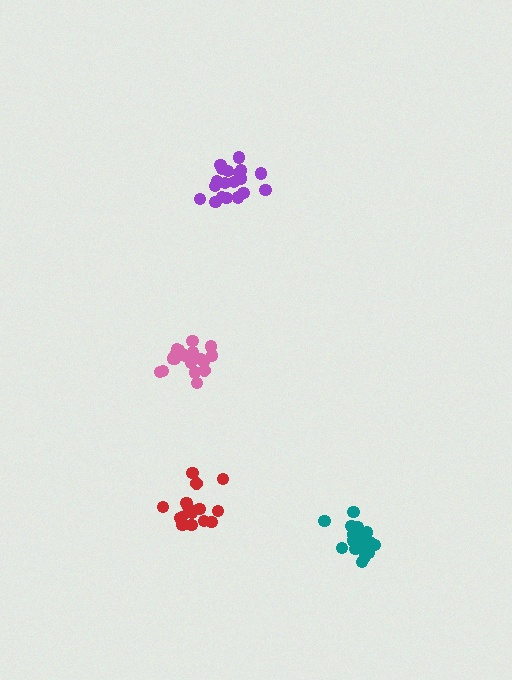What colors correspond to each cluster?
The clusters are colored: red, purple, pink, teal.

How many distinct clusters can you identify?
There are 4 distinct clusters.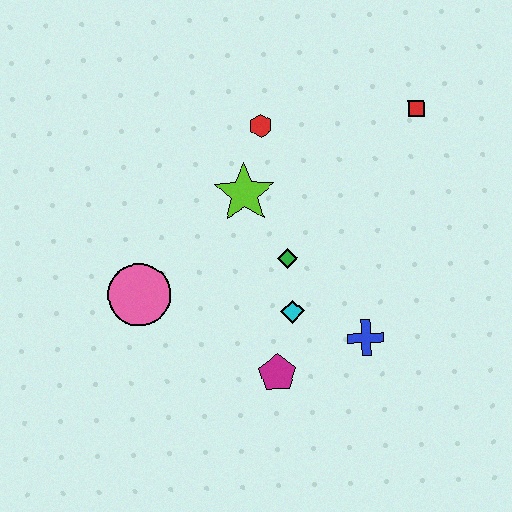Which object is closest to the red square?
The red hexagon is closest to the red square.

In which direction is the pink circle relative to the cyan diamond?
The pink circle is to the left of the cyan diamond.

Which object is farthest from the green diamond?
The red square is farthest from the green diamond.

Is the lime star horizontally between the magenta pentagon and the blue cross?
No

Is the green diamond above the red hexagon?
No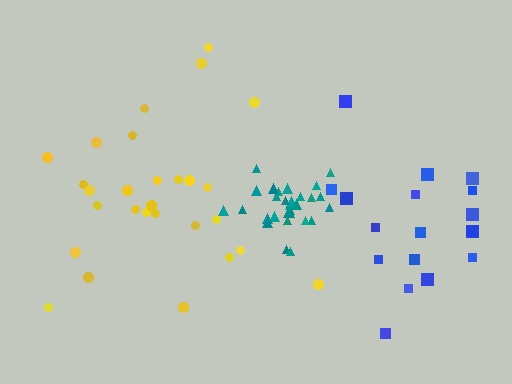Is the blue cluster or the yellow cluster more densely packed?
Yellow.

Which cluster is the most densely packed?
Teal.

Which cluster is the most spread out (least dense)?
Blue.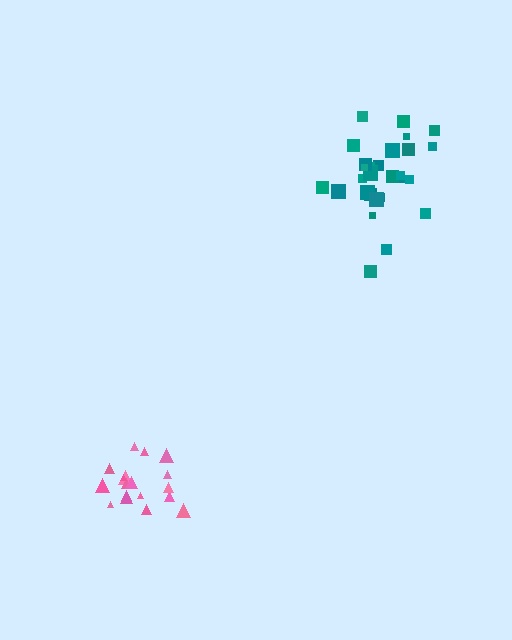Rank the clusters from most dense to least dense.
pink, teal.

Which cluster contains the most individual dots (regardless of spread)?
Teal (31).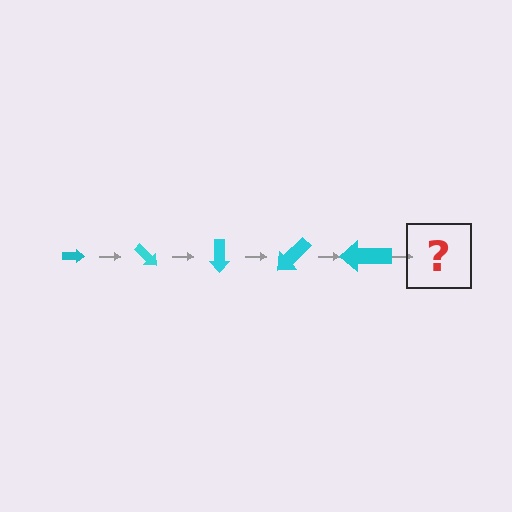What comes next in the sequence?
The next element should be an arrow, larger than the previous one and rotated 225 degrees from the start.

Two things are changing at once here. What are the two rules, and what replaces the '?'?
The two rules are that the arrow grows larger each step and it rotates 45 degrees each step. The '?' should be an arrow, larger than the previous one and rotated 225 degrees from the start.